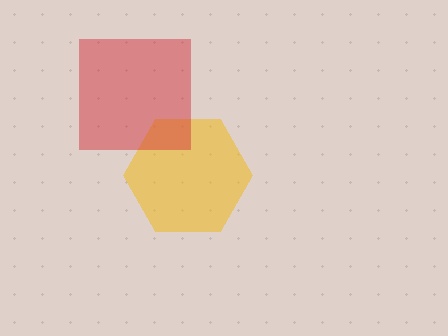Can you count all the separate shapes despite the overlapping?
Yes, there are 2 separate shapes.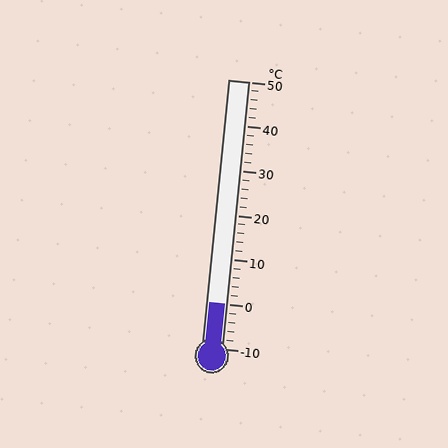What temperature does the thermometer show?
The thermometer shows approximately 0°C.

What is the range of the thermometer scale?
The thermometer scale ranges from -10°C to 50°C.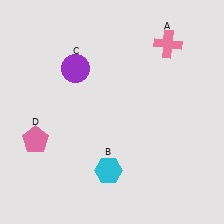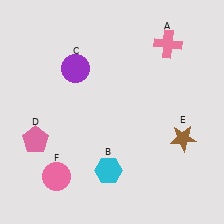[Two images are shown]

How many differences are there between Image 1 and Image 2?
There are 2 differences between the two images.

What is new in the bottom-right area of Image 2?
A brown star (E) was added in the bottom-right area of Image 2.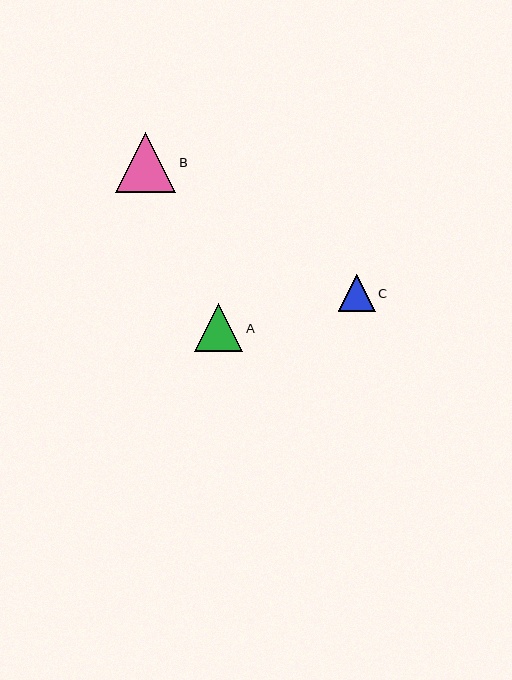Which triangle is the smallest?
Triangle C is the smallest with a size of approximately 37 pixels.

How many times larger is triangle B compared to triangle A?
Triangle B is approximately 1.3 times the size of triangle A.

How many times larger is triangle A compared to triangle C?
Triangle A is approximately 1.3 times the size of triangle C.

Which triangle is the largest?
Triangle B is the largest with a size of approximately 60 pixels.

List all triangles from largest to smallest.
From largest to smallest: B, A, C.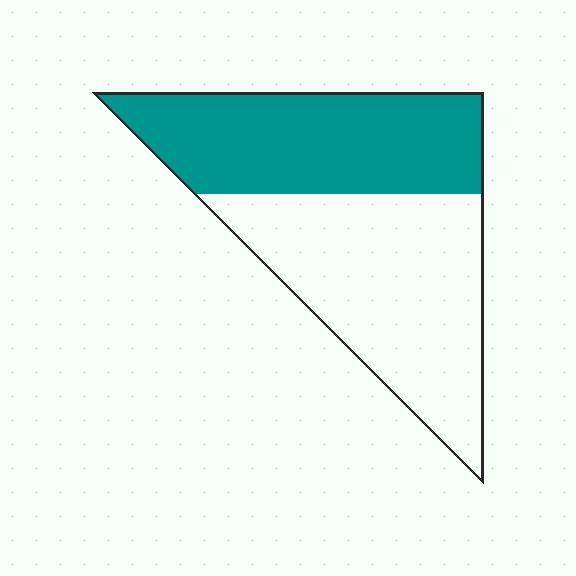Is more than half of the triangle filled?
No.